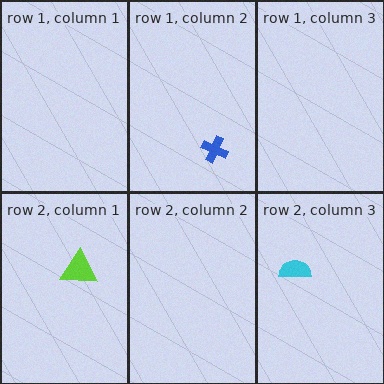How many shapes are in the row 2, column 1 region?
1.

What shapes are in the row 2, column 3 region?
The cyan semicircle.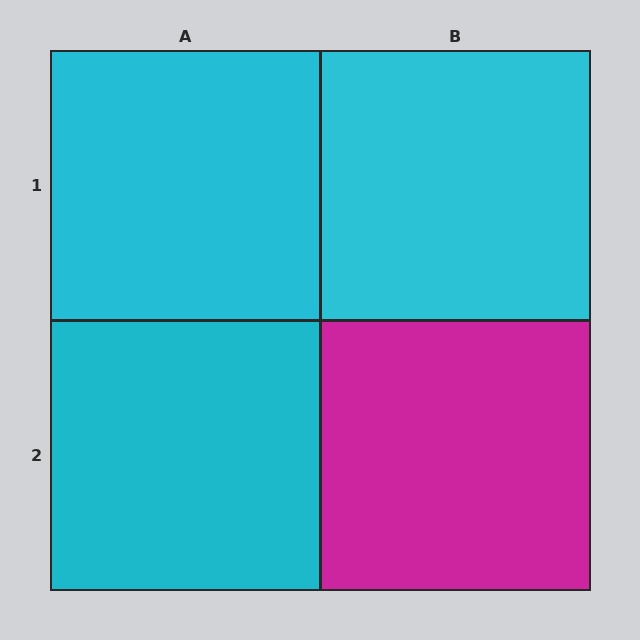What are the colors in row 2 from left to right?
Cyan, magenta.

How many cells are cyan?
3 cells are cyan.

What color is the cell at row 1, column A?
Cyan.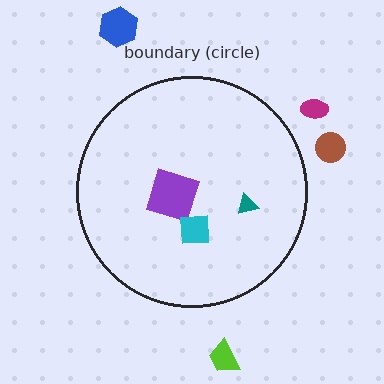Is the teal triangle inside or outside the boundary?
Inside.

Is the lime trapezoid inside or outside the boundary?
Outside.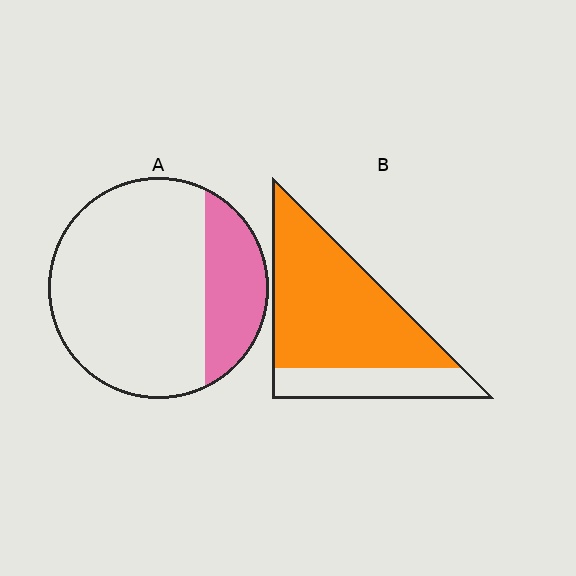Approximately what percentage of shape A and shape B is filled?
A is approximately 25% and B is approximately 75%.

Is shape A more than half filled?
No.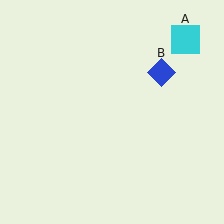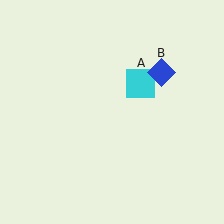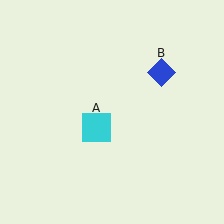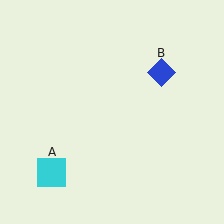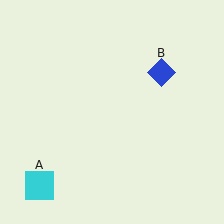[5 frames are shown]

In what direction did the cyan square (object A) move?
The cyan square (object A) moved down and to the left.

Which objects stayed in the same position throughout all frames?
Blue diamond (object B) remained stationary.